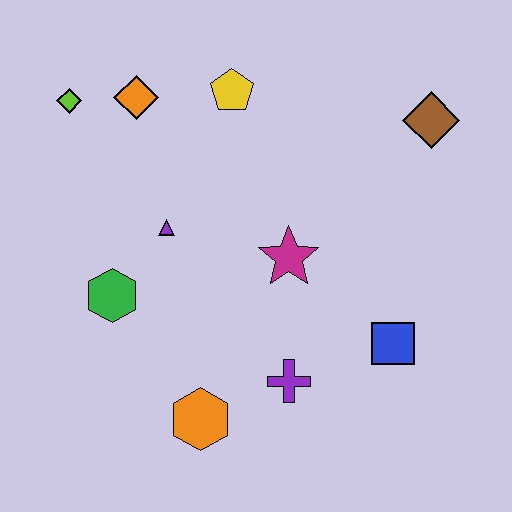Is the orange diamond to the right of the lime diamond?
Yes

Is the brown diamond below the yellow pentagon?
Yes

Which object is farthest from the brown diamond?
The orange hexagon is farthest from the brown diamond.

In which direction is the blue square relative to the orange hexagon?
The blue square is to the right of the orange hexagon.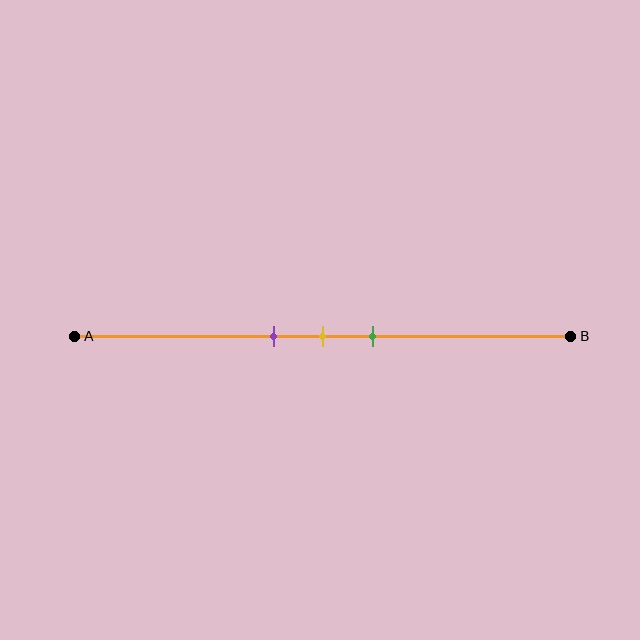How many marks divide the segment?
There are 3 marks dividing the segment.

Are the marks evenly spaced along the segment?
Yes, the marks are approximately evenly spaced.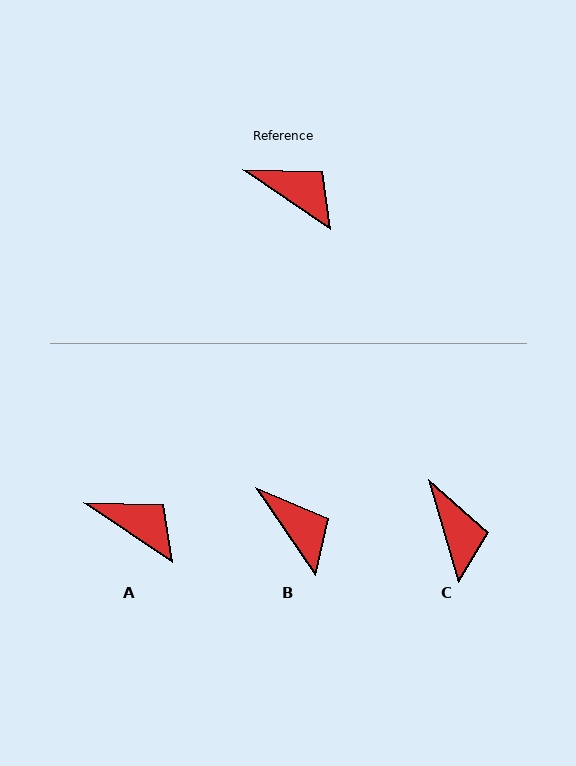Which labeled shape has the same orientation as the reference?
A.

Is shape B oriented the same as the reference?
No, it is off by about 21 degrees.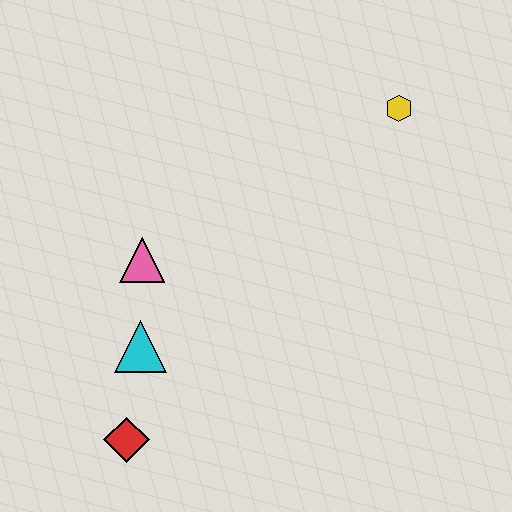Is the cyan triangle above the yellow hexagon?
No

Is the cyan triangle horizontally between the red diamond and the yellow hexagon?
Yes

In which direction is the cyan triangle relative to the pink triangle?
The cyan triangle is below the pink triangle.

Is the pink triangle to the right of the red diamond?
Yes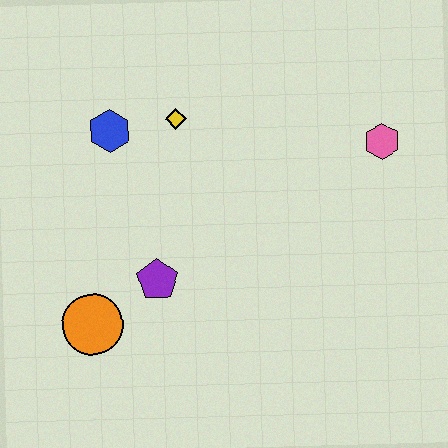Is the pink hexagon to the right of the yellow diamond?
Yes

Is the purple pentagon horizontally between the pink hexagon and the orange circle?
Yes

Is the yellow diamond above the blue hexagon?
Yes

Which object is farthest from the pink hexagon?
The orange circle is farthest from the pink hexagon.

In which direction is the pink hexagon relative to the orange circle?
The pink hexagon is to the right of the orange circle.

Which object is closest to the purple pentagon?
The orange circle is closest to the purple pentagon.